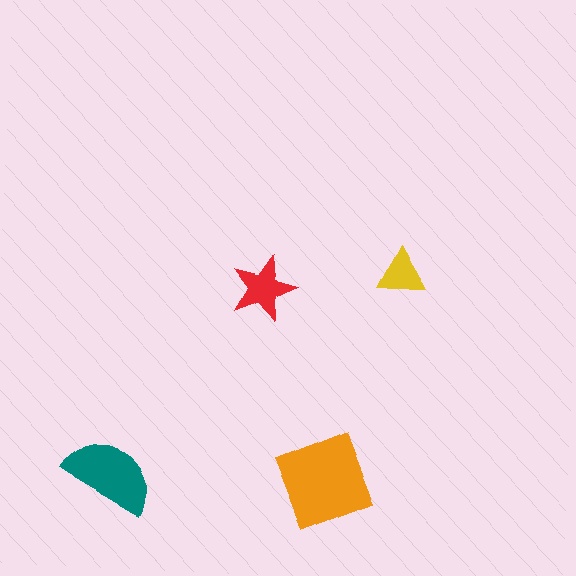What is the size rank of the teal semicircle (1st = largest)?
2nd.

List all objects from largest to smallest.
The orange diamond, the teal semicircle, the red star, the yellow triangle.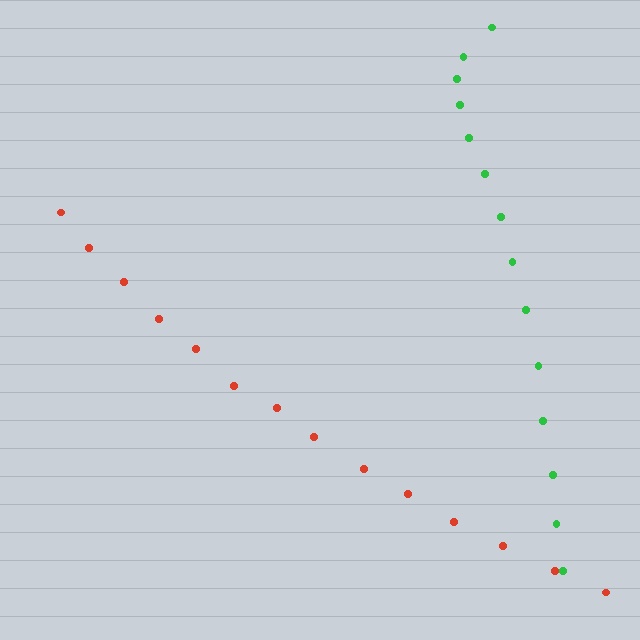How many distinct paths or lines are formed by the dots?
There are 2 distinct paths.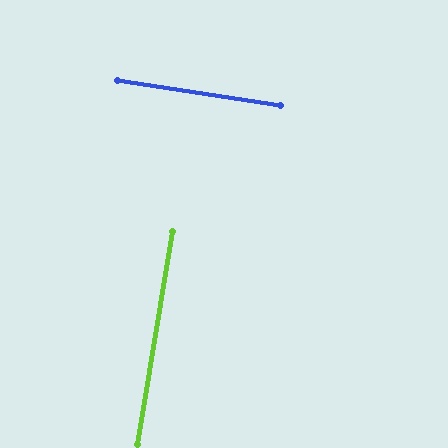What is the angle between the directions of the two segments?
Approximately 89 degrees.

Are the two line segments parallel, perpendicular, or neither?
Perpendicular — they meet at approximately 89°.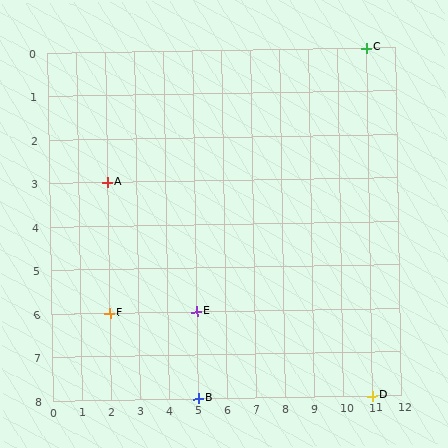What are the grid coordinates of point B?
Point B is at grid coordinates (5, 8).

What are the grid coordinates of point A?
Point A is at grid coordinates (2, 3).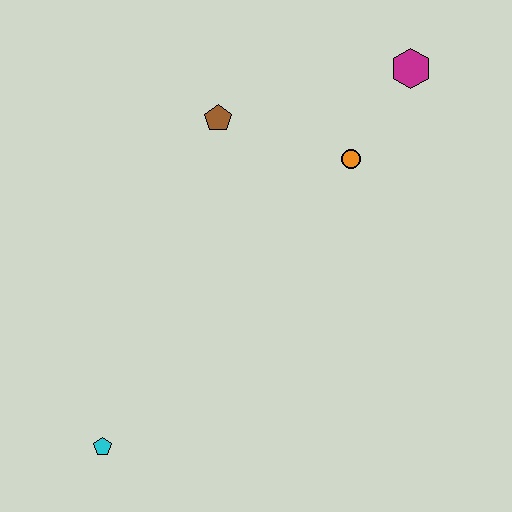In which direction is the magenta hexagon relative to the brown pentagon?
The magenta hexagon is to the right of the brown pentagon.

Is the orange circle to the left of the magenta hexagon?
Yes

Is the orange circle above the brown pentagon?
No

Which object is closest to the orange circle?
The magenta hexagon is closest to the orange circle.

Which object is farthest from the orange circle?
The cyan pentagon is farthest from the orange circle.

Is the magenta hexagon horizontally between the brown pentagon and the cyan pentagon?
No